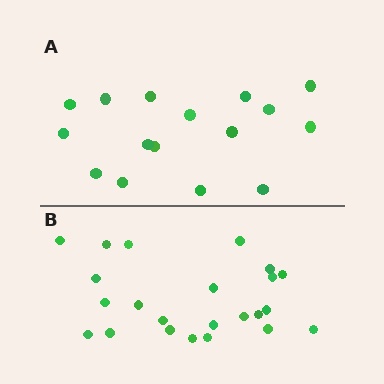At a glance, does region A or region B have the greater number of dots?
Region B (the bottom region) has more dots.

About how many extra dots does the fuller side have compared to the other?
Region B has roughly 8 or so more dots than region A.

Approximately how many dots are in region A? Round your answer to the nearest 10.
About 20 dots. (The exact count is 16, which rounds to 20.)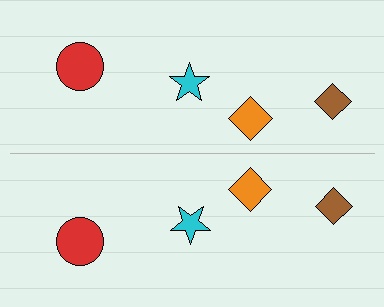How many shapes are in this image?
There are 8 shapes in this image.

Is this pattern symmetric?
Yes, this pattern has bilateral (reflection) symmetry.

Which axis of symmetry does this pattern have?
The pattern has a horizontal axis of symmetry running through the center of the image.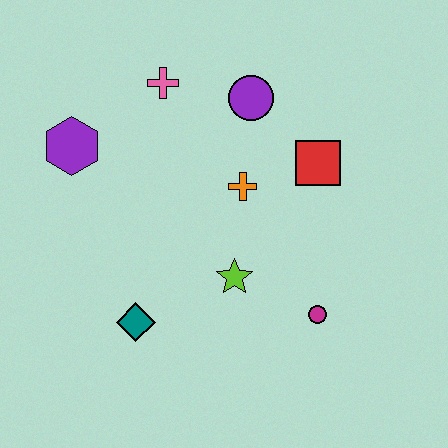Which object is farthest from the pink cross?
The magenta circle is farthest from the pink cross.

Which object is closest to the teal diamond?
The lime star is closest to the teal diamond.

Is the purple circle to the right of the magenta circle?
No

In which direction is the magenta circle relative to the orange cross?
The magenta circle is below the orange cross.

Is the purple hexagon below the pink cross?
Yes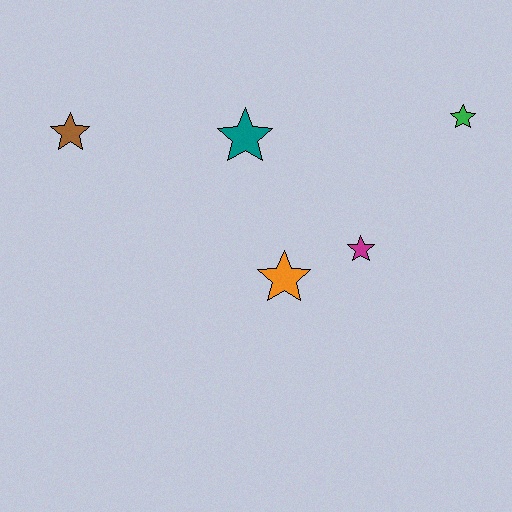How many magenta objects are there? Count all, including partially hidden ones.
There is 1 magenta object.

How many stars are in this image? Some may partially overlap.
There are 5 stars.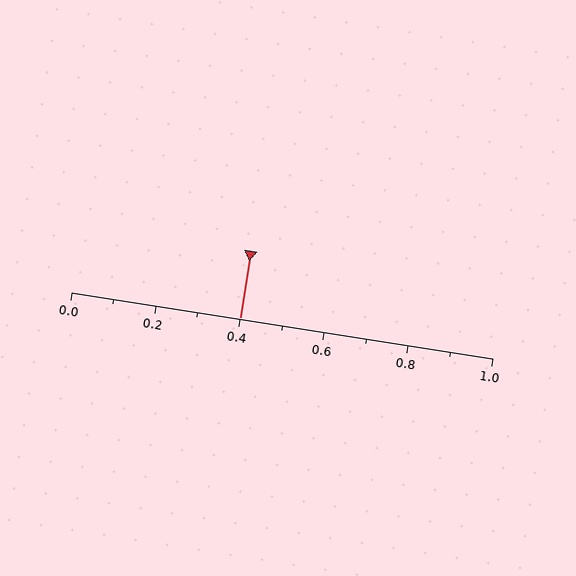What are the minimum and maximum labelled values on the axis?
The axis runs from 0.0 to 1.0.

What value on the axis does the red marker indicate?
The marker indicates approximately 0.4.